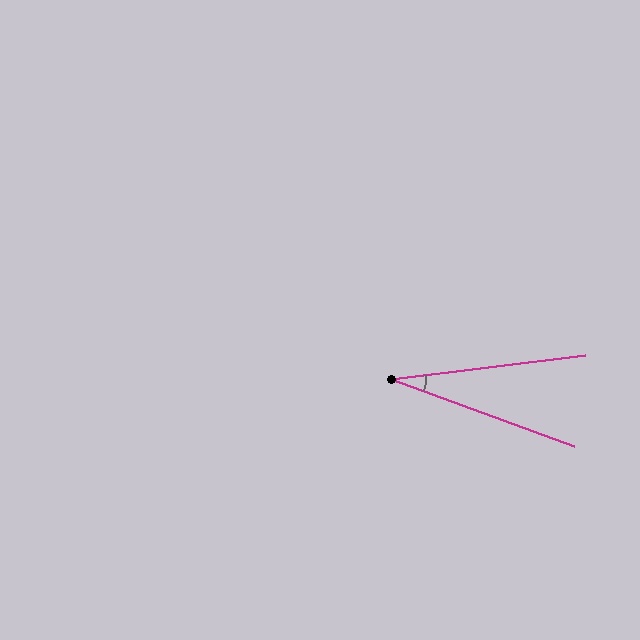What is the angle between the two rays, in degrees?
Approximately 27 degrees.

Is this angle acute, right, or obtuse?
It is acute.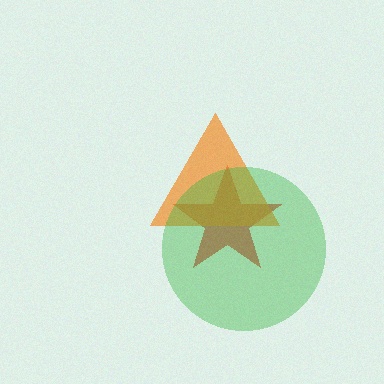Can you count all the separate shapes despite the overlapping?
Yes, there are 3 separate shapes.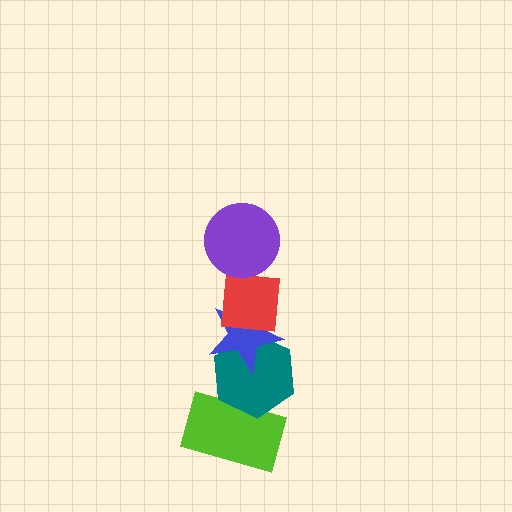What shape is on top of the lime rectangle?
The teal hexagon is on top of the lime rectangle.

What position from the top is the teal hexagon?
The teal hexagon is 4th from the top.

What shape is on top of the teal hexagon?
The blue star is on top of the teal hexagon.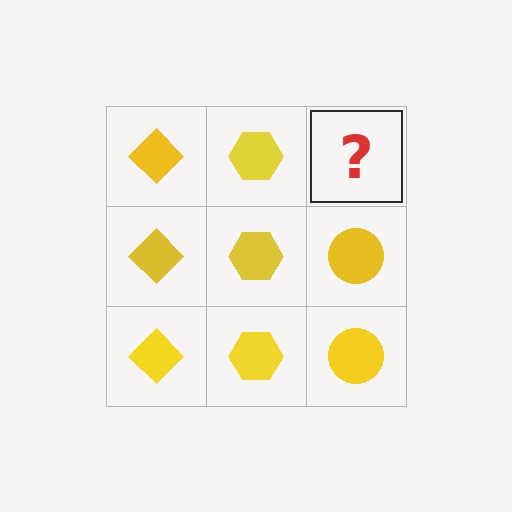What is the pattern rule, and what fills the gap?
The rule is that each column has a consistent shape. The gap should be filled with a yellow circle.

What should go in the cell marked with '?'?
The missing cell should contain a yellow circle.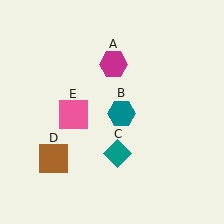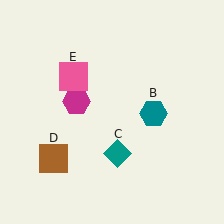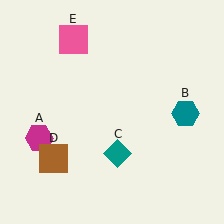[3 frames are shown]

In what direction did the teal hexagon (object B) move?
The teal hexagon (object B) moved right.